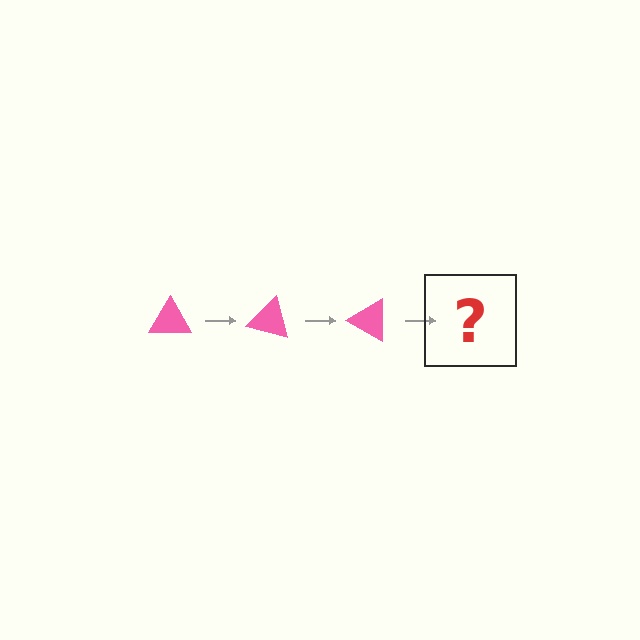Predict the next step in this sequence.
The next step is a pink triangle rotated 45 degrees.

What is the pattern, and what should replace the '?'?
The pattern is that the triangle rotates 15 degrees each step. The '?' should be a pink triangle rotated 45 degrees.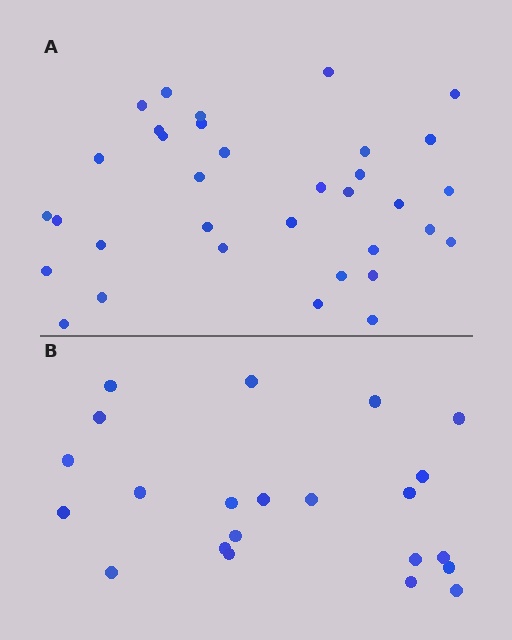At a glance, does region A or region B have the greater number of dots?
Region A (the top region) has more dots.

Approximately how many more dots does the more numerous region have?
Region A has roughly 12 or so more dots than region B.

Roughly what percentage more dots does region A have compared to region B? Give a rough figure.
About 55% more.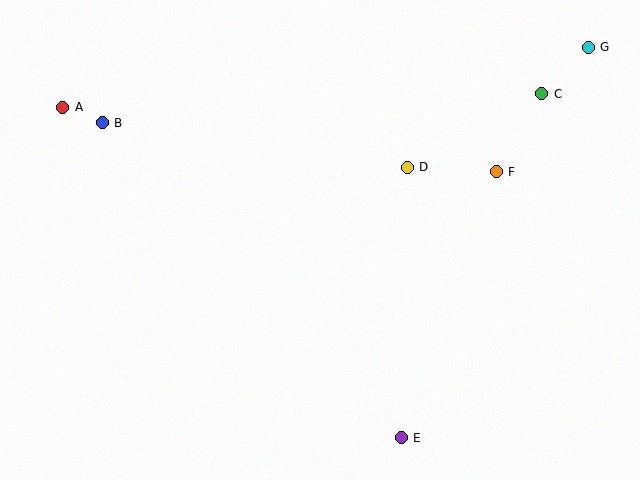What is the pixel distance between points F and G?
The distance between F and G is 155 pixels.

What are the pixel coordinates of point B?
Point B is at (102, 123).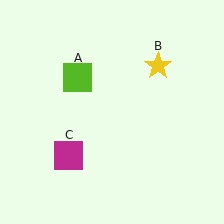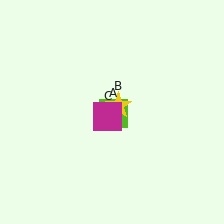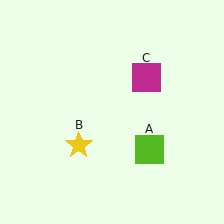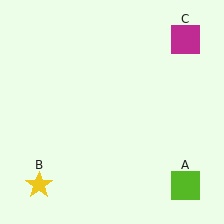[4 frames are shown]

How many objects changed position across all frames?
3 objects changed position: lime square (object A), yellow star (object B), magenta square (object C).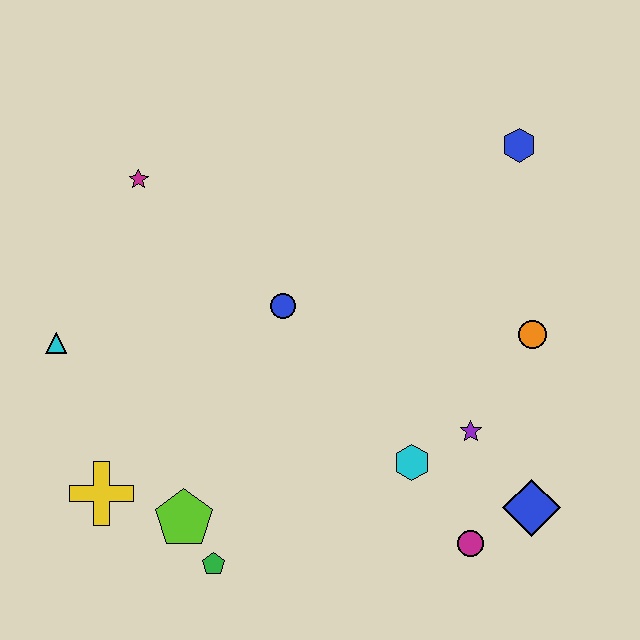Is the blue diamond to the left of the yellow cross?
No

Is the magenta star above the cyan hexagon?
Yes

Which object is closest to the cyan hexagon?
The purple star is closest to the cyan hexagon.